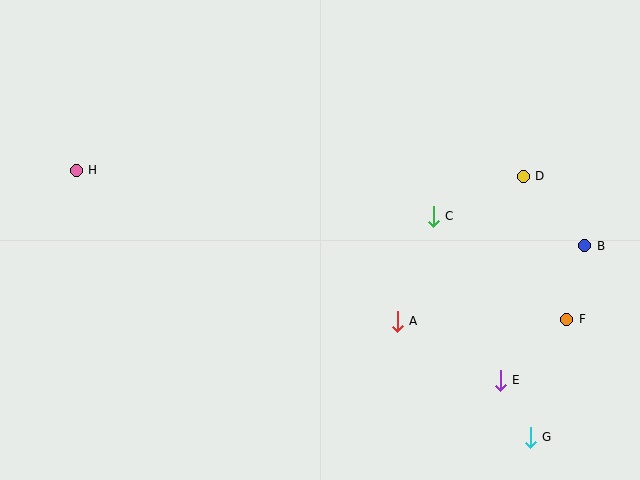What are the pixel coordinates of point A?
Point A is at (397, 321).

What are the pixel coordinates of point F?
Point F is at (567, 319).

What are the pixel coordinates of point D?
Point D is at (523, 176).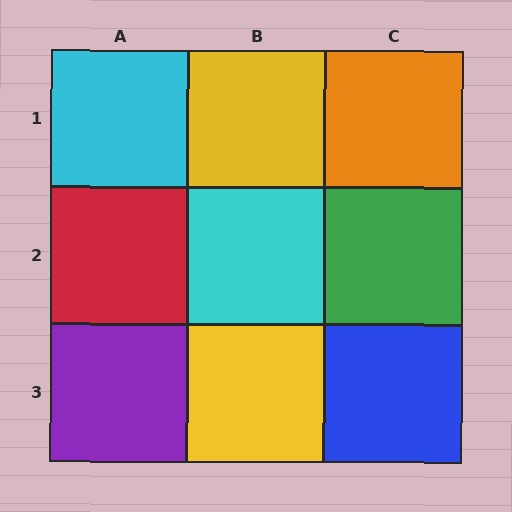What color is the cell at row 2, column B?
Cyan.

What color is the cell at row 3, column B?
Yellow.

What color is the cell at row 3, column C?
Blue.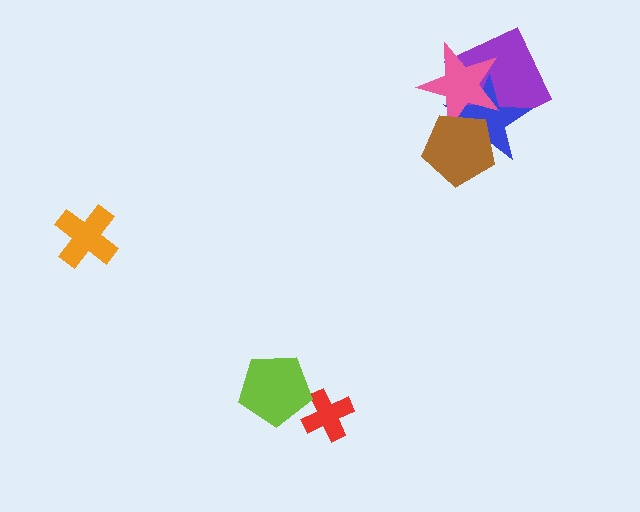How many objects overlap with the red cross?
0 objects overlap with the red cross.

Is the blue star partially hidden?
Yes, it is partially covered by another shape.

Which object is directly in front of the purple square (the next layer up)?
The blue star is directly in front of the purple square.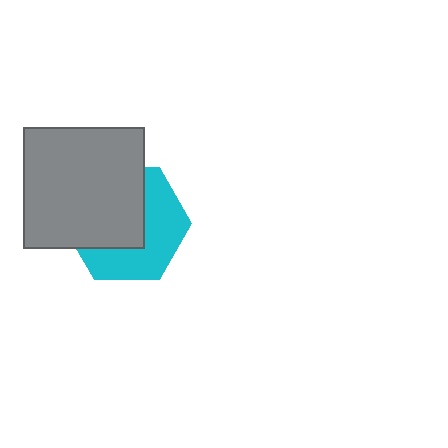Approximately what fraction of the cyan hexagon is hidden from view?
Roughly 53% of the cyan hexagon is hidden behind the gray square.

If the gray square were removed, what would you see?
You would see the complete cyan hexagon.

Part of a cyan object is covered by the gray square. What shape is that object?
It is a hexagon.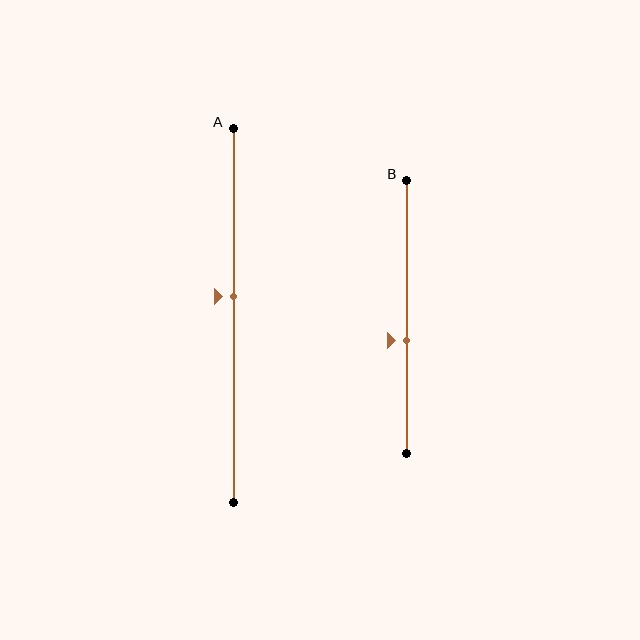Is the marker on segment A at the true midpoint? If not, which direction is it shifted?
No, the marker on segment A is shifted upward by about 5% of the segment length.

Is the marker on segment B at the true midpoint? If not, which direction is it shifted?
No, the marker on segment B is shifted downward by about 9% of the segment length.